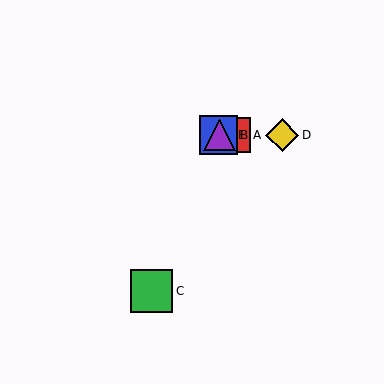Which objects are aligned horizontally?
Objects A, B, D, E are aligned horizontally.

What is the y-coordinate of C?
Object C is at y≈291.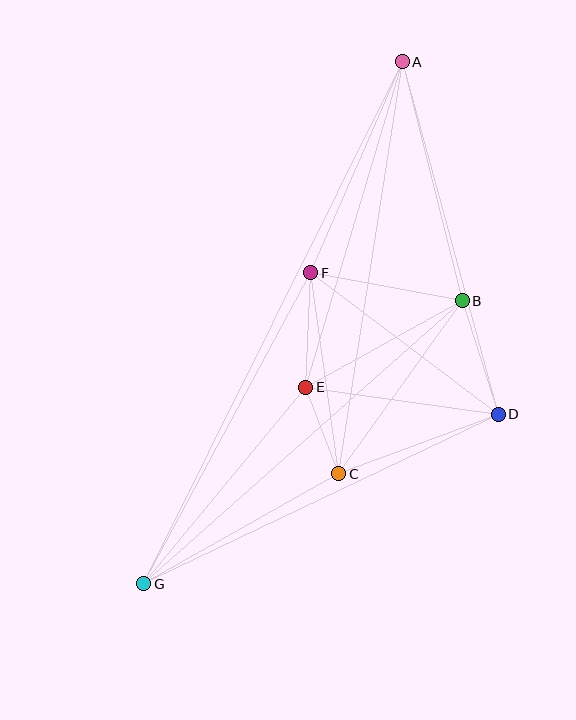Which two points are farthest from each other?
Points A and G are farthest from each other.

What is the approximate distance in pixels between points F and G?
The distance between F and G is approximately 353 pixels.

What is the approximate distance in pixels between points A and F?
The distance between A and F is approximately 230 pixels.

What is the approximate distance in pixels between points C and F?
The distance between C and F is approximately 203 pixels.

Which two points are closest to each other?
Points C and E are closest to each other.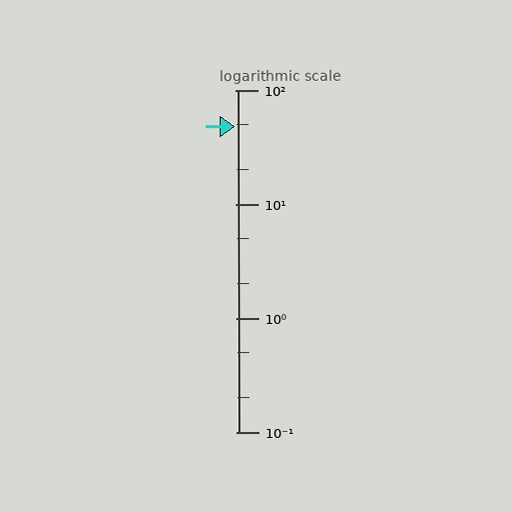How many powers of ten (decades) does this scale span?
The scale spans 3 decades, from 0.1 to 100.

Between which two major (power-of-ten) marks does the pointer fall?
The pointer is between 10 and 100.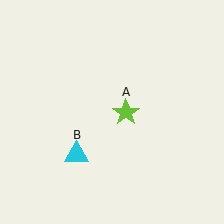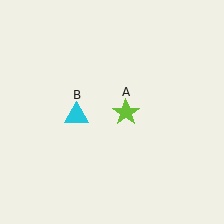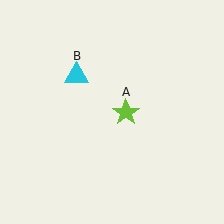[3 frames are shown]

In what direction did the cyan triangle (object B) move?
The cyan triangle (object B) moved up.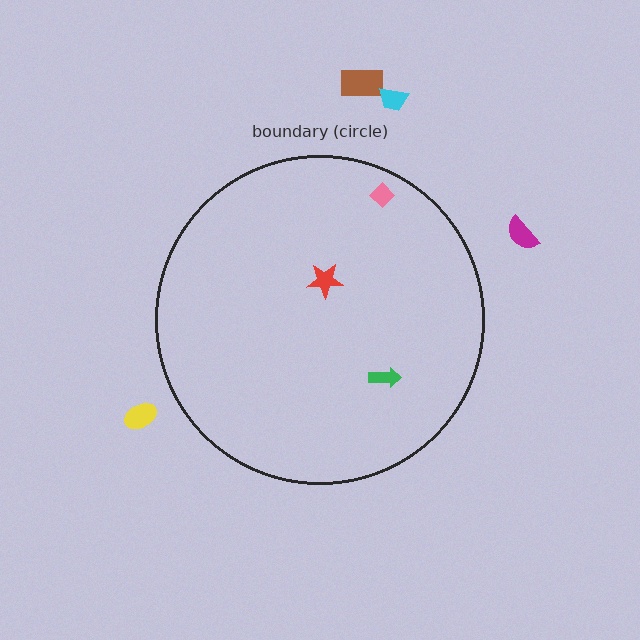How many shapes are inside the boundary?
3 inside, 4 outside.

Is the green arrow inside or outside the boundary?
Inside.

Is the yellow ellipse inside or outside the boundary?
Outside.